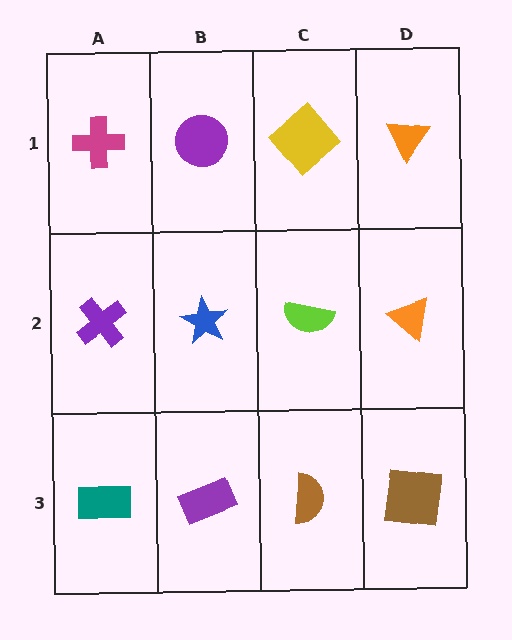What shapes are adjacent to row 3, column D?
An orange triangle (row 2, column D), a brown semicircle (row 3, column C).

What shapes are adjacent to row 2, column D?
An orange triangle (row 1, column D), a brown square (row 3, column D), a lime semicircle (row 2, column C).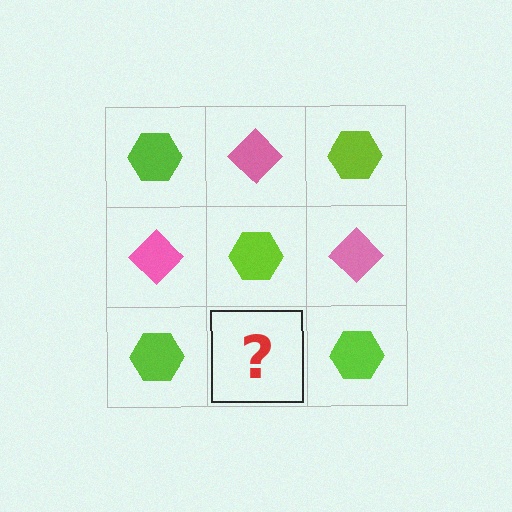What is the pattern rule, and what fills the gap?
The rule is that it alternates lime hexagon and pink diamond in a checkerboard pattern. The gap should be filled with a pink diamond.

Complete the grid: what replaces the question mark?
The question mark should be replaced with a pink diamond.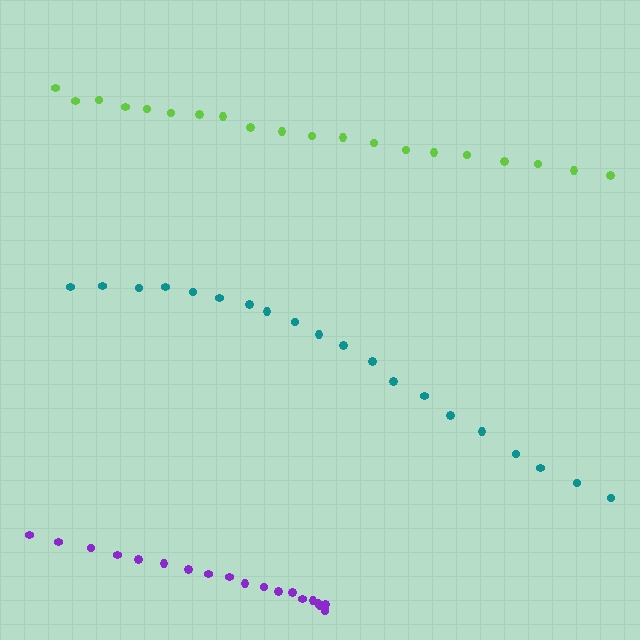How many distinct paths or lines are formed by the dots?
There are 3 distinct paths.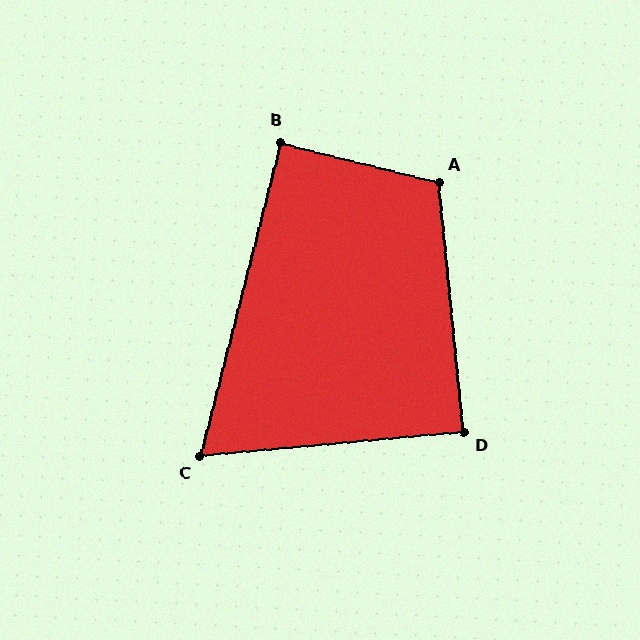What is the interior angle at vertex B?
Approximately 90 degrees (approximately right).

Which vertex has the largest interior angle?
A, at approximately 110 degrees.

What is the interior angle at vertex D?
Approximately 90 degrees (approximately right).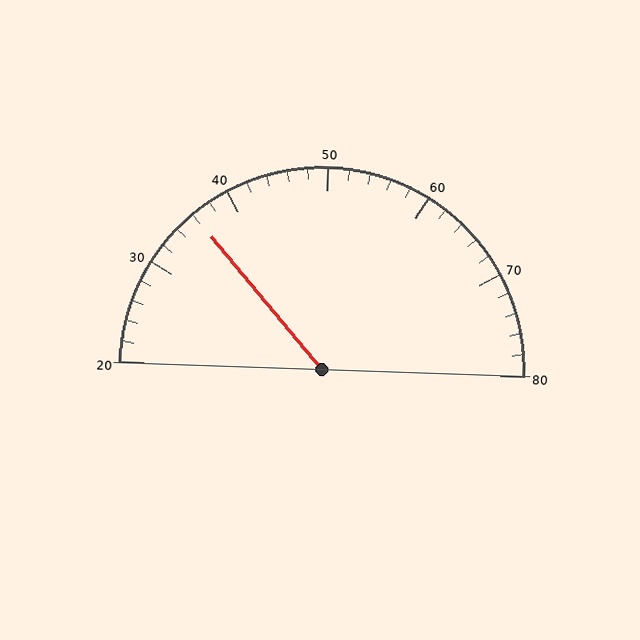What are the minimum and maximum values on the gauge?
The gauge ranges from 20 to 80.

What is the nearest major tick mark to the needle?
The nearest major tick mark is 40.